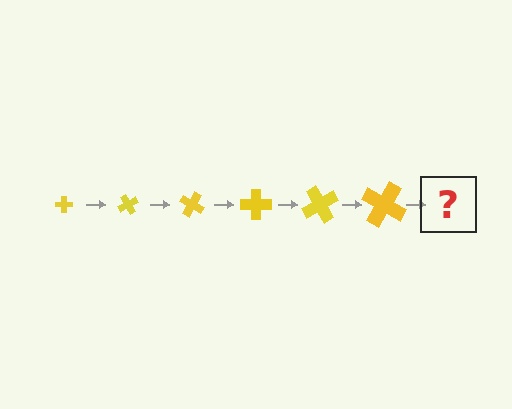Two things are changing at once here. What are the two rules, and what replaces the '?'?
The two rules are that the cross grows larger each step and it rotates 60 degrees each step. The '?' should be a cross, larger than the previous one and rotated 360 degrees from the start.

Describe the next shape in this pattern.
It should be a cross, larger than the previous one and rotated 360 degrees from the start.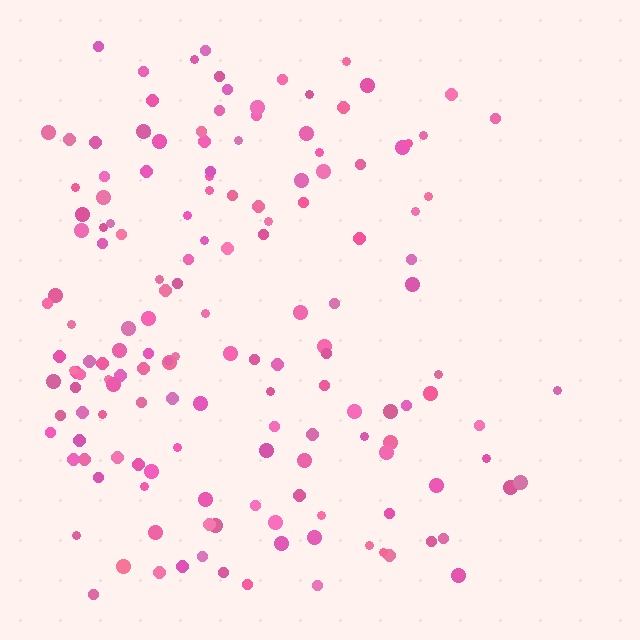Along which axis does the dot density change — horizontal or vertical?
Horizontal.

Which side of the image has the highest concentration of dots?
The left.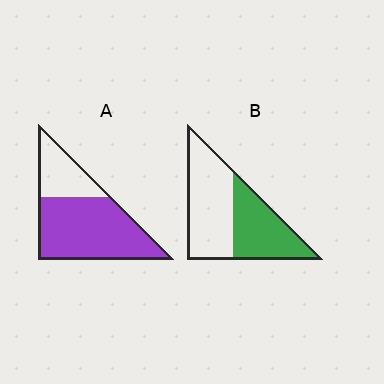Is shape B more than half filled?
No.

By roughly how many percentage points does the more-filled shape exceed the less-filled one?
By roughly 25 percentage points (A over B).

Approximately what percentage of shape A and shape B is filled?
A is approximately 70% and B is approximately 45%.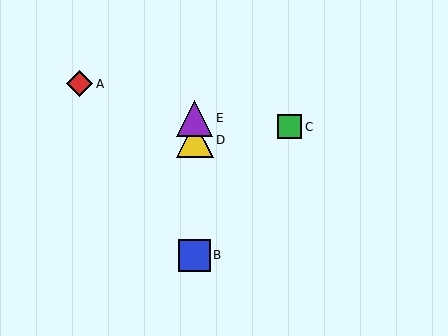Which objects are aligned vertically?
Objects B, D, E are aligned vertically.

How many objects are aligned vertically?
3 objects (B, D, E) are aligned vertically.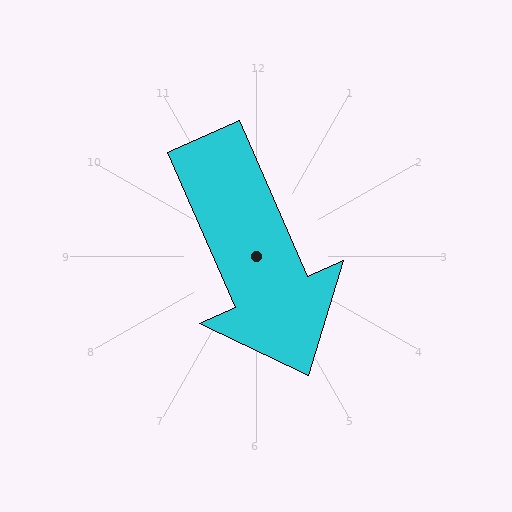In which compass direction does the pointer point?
Southeast.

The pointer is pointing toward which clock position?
Roughly 5 o'clock.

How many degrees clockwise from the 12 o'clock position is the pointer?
Approximately 156 degrees.